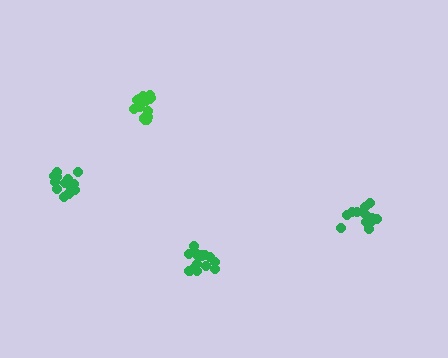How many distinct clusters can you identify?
There are 4 distinct clusters.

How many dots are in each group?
Group 1: 13 dots, Group 2: 13 dots, Group 3: 14 dots, Group 4: 13 dots (53 total).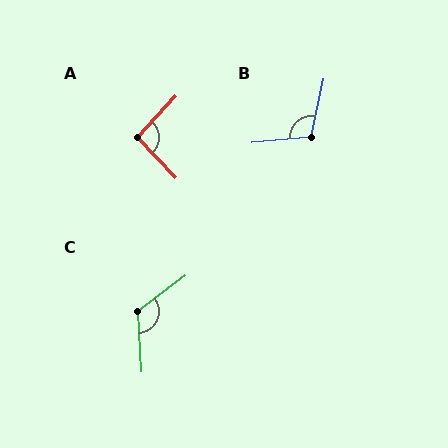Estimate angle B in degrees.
Approximately 107 degrees.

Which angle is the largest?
C, at approximately 124 degrees.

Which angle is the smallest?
A, at approximately 93 degrees.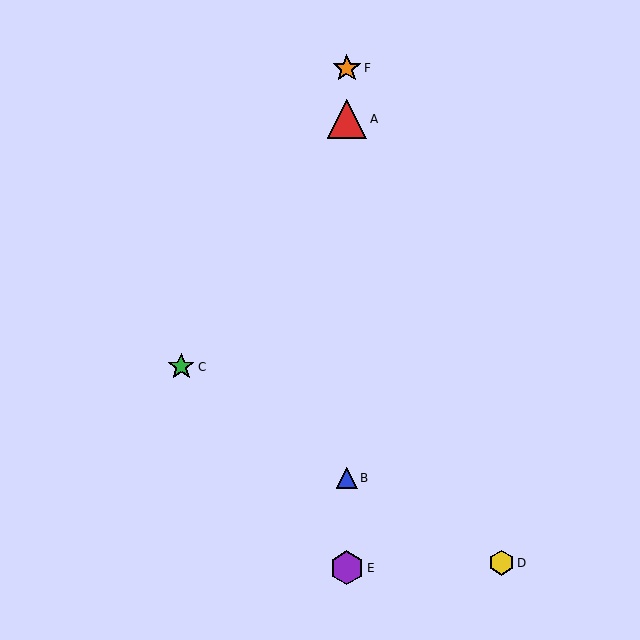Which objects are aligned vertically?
Objects A, B, E, F are aligned vertically.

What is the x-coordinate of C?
Object C is at x≈181.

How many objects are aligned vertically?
4 objects (A, B, E, F) are aligned vertically.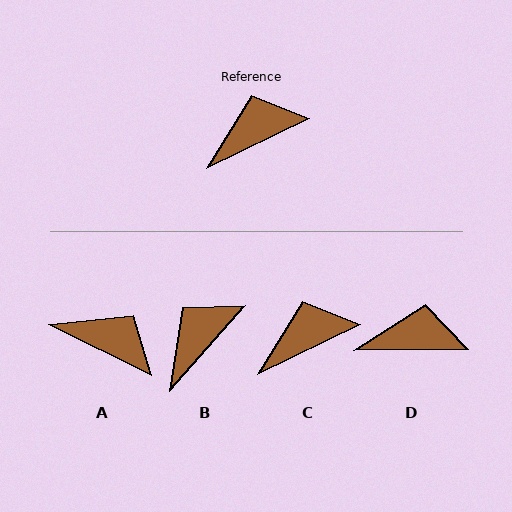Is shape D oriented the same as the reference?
No, it is off by about 25 degrees.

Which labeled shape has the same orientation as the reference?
C.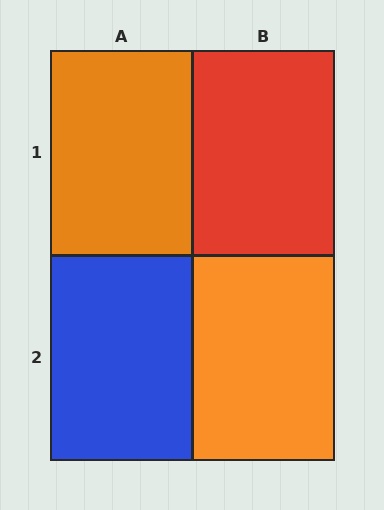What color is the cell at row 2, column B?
Orange.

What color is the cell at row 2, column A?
Blue.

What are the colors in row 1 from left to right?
Orange, red.